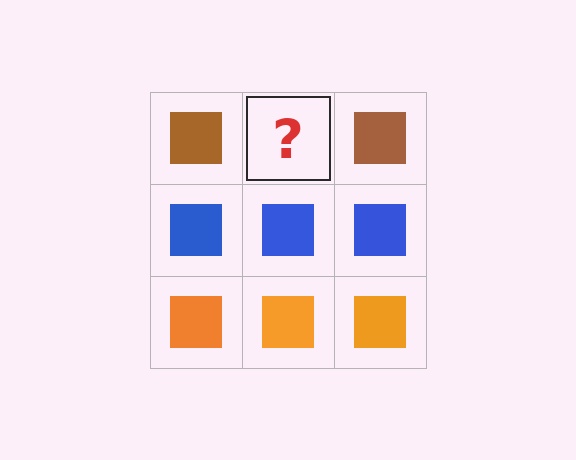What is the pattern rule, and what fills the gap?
The rule is that each row has a consistent color. The gap should be filled with a brown square.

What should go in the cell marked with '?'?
The missing cell should contain a brown square.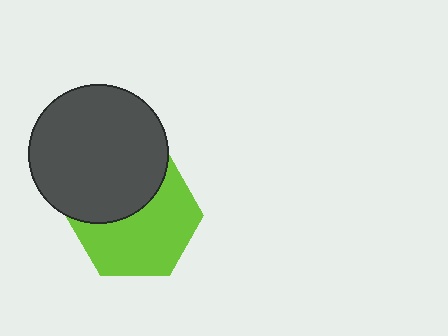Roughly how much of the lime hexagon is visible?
About half of it is visible (roughly 61%).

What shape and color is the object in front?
The object in front is a dark gray circle.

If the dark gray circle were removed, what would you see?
You would see the complete lime hexagon.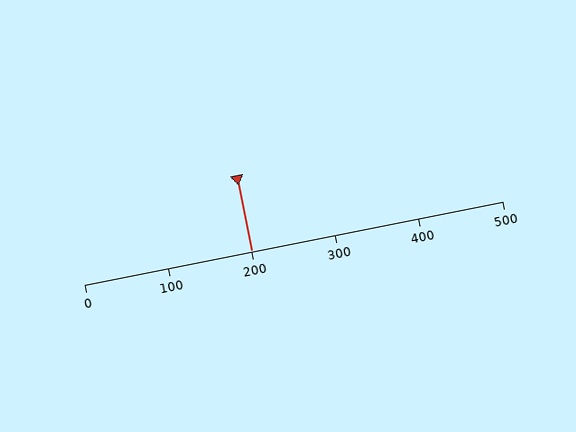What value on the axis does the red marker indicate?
The marker indicates approximately 200.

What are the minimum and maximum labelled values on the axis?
The axis runs from 0 to 500.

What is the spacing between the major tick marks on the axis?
The major ticks are spaced 100 apart.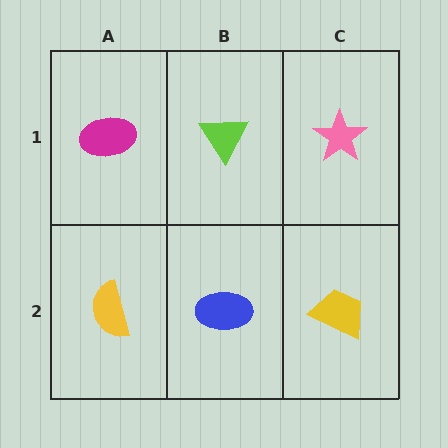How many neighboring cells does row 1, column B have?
3.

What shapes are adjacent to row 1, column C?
A yellow trapezoid (row 2, column C), a lime triangle (row 1, column B).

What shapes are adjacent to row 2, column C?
A pink star (row 1, column C), a blue ellipse (row 2, column B).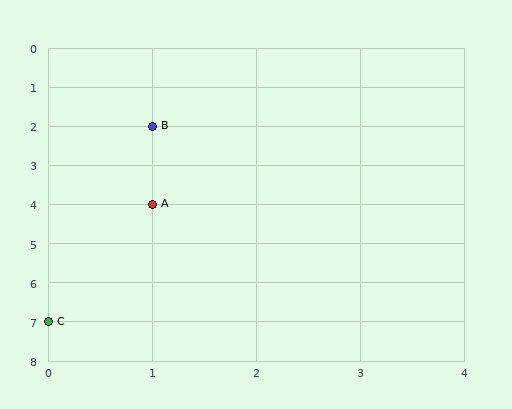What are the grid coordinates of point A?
Point A is at grid coordinates (1, 4).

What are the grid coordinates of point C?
Point C is at grid coordinates (0, 7).